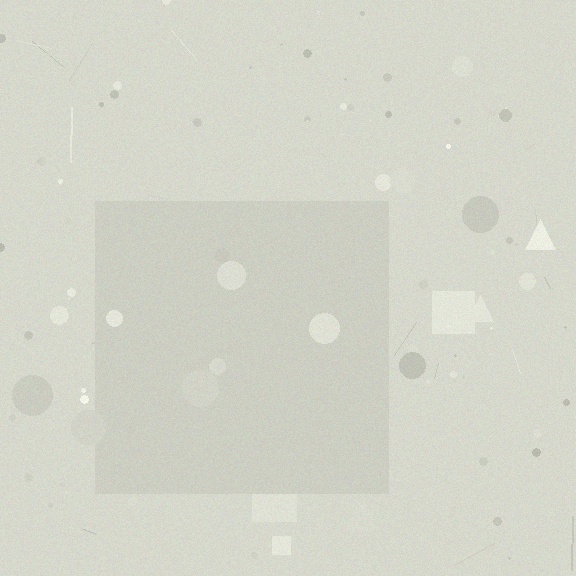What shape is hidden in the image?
A square is hidden in the image.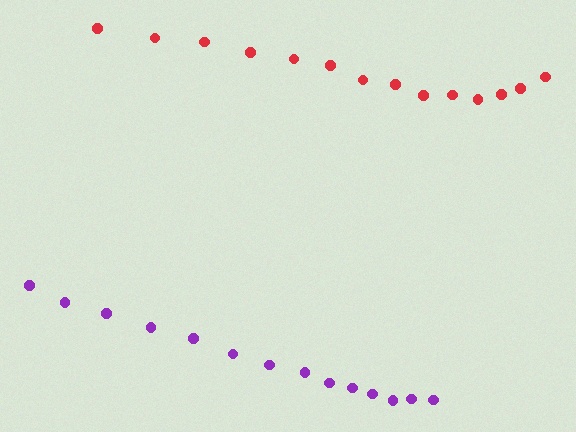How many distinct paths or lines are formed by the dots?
There are 2 distinct paths.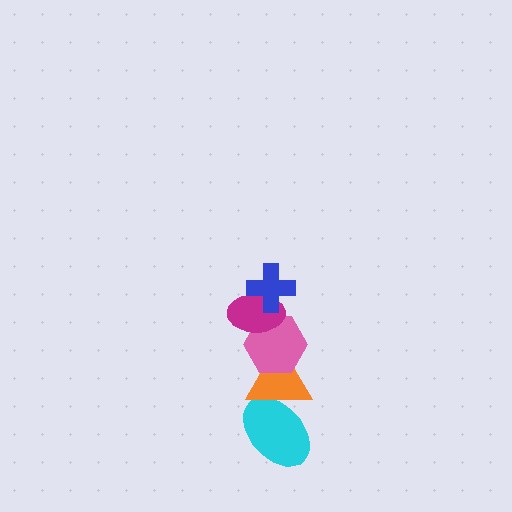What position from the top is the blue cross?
The blue cross is 1st from the top.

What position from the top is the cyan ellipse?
The cyan ellipse is 5th from the top.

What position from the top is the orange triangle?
The orange triangle is 4th from the top.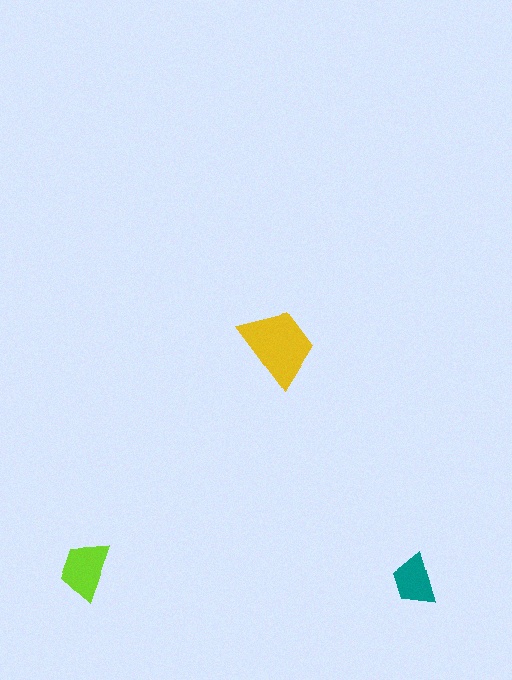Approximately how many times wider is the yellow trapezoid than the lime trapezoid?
About 1.5 times wider.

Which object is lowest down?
The teal trapezoid is bottommost.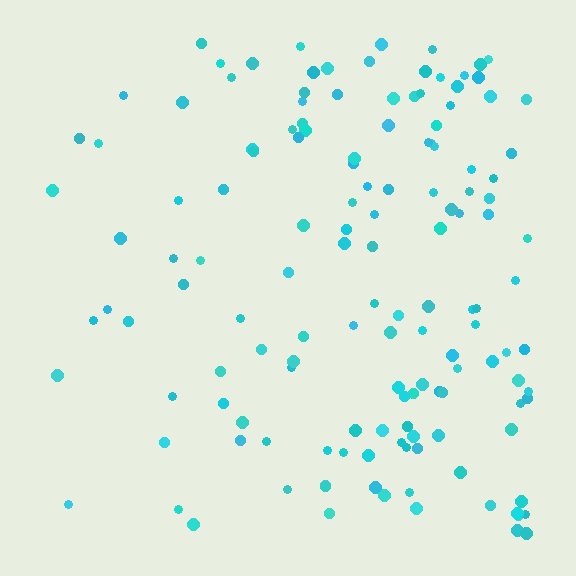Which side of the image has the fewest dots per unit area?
The left.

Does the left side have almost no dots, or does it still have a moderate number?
Still a moderate number, just noticeably fewer than the right.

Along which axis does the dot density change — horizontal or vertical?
Horizontal.